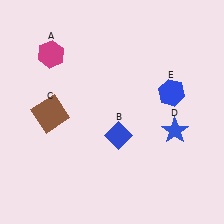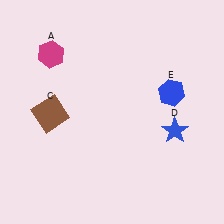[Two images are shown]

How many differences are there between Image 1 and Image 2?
There is 1 difference between the two images.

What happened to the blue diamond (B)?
The blue diamond (B) was removed in Image 2. It was in the bottom-right area of Image 1.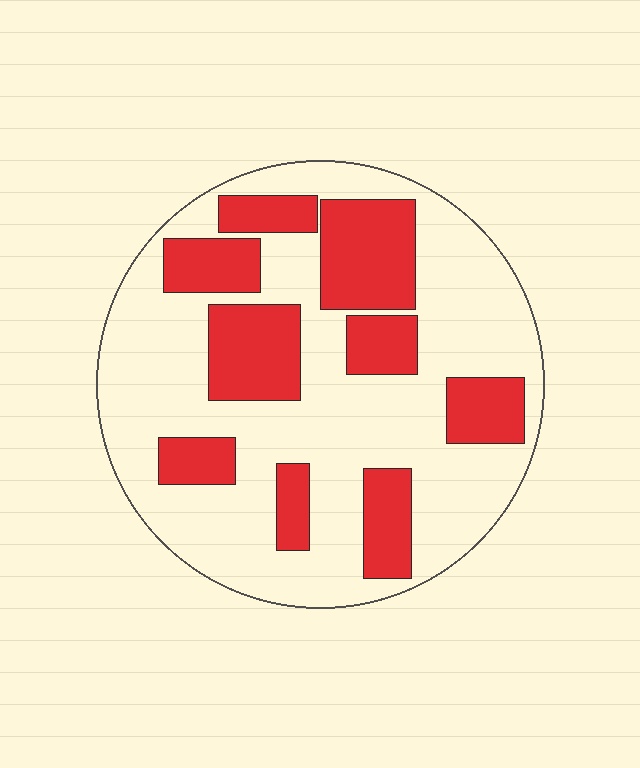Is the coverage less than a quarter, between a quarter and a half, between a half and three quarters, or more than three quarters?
Between a quarter and a half.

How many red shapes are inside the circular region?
9.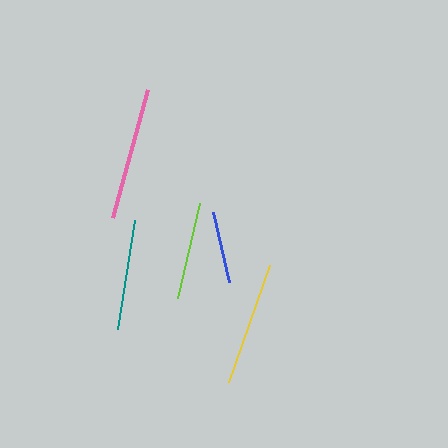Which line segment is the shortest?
The blue line is the shortest at approximately 72 pixels.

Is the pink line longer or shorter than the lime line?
The pink line is longer than the lime line.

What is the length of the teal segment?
The teal segment is approximately 110 pixels long.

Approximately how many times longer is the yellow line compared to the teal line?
The yellow line is approximately 1.1 times the length of the teal line.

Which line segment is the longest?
The pink line is the longest at approximately 133 pixels.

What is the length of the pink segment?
The pink segment is approximately 133 pixels long.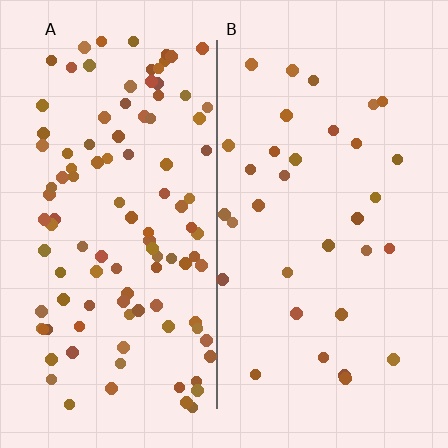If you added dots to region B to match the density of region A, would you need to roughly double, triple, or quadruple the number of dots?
Approximately triple.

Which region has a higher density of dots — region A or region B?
A (the left).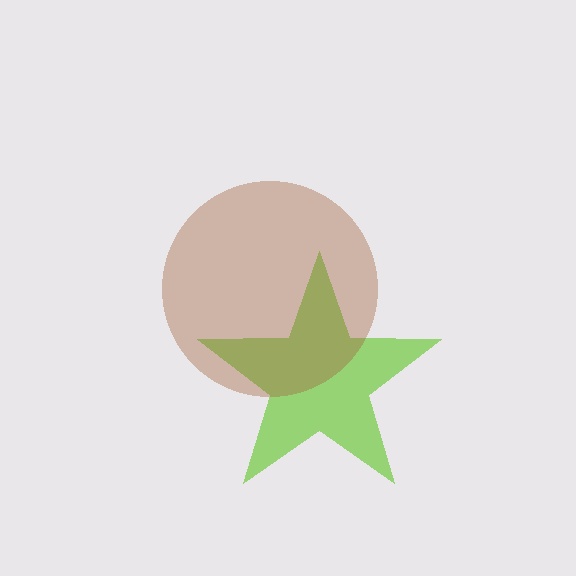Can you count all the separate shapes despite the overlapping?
Yes, there are 2 separate shapes.